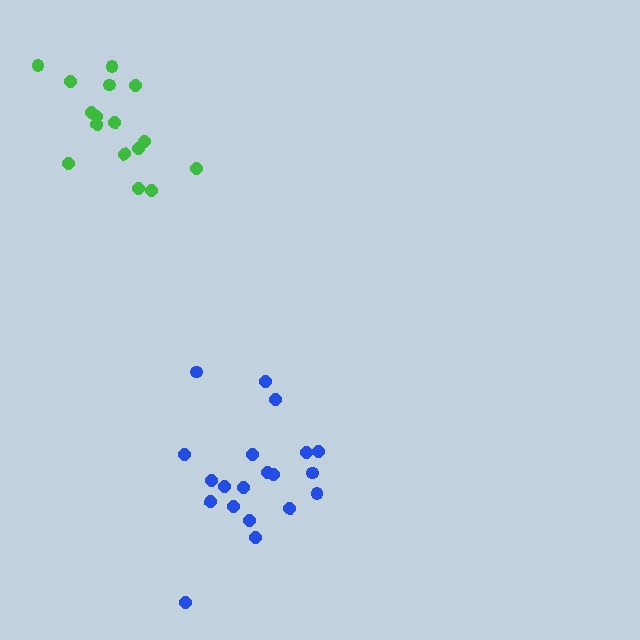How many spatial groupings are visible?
There are 2 spatial groupings.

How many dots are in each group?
Group 1: 20 dots, Group 2: 16 dots (36 total).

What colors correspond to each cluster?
The clusters are colored: blue, green.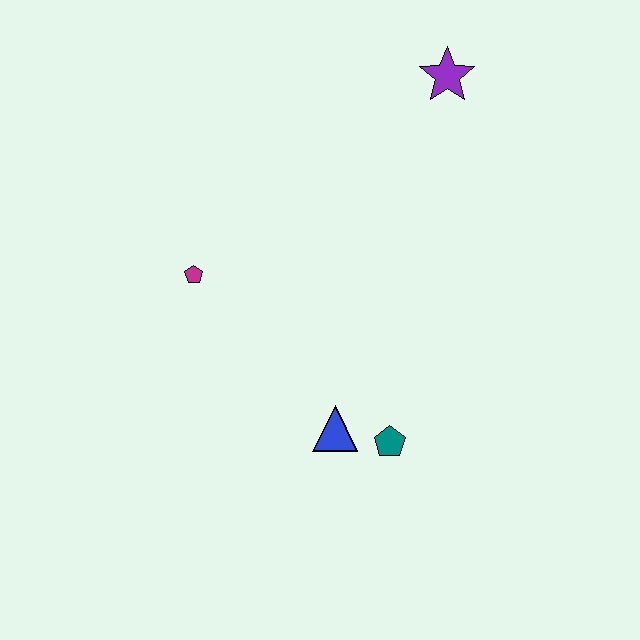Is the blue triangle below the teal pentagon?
No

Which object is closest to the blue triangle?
The teal pentagon is closest to the blue triangle.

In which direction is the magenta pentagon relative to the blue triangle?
The magenta pentagon is above the blue triangle.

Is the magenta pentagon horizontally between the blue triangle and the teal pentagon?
No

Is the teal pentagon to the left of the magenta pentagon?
No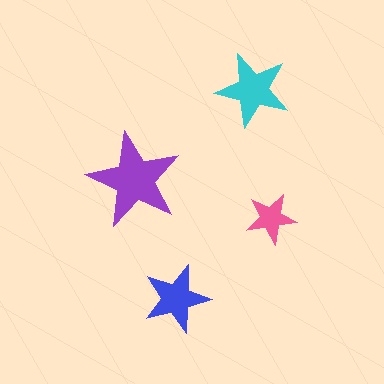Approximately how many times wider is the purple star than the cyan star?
About 1.5 times wider.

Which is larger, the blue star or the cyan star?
The cyan one.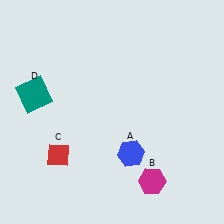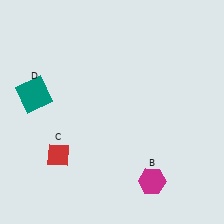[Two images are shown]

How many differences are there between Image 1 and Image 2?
There is 1 difference between the two images.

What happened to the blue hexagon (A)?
The blue hexagon (A) was removed in Image 2. It was in the bottom-right area of Image 1.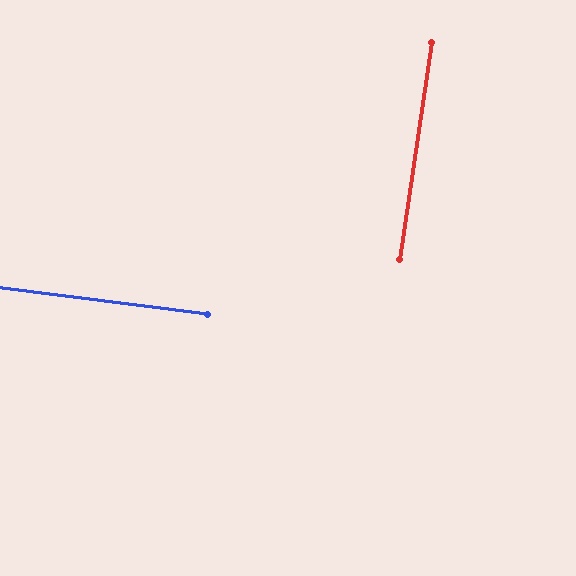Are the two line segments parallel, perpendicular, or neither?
Perpendicular — they meet at approximately 89°.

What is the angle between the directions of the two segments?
Approximately 89 degrees.